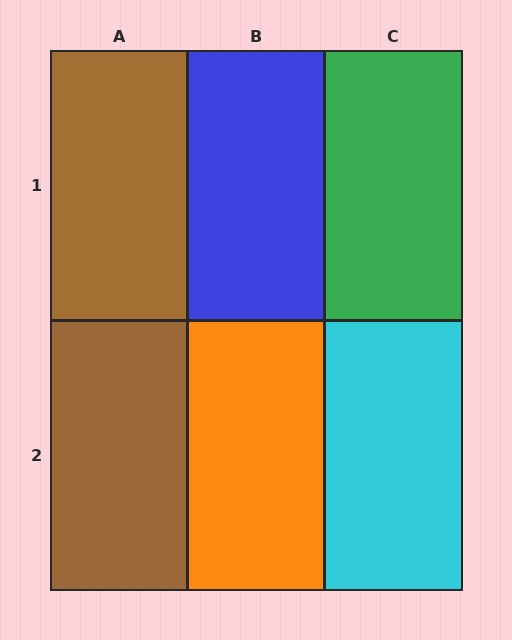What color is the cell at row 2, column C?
Cyan.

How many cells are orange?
1 cell is orange.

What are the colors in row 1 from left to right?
Brown, blue, green.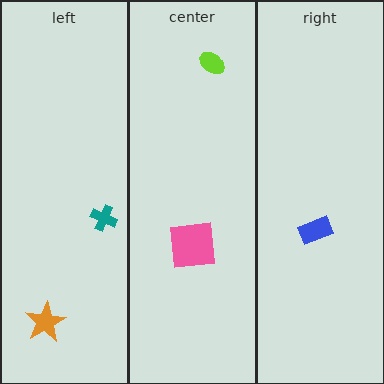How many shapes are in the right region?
1.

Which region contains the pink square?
The center region.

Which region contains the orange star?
The left region.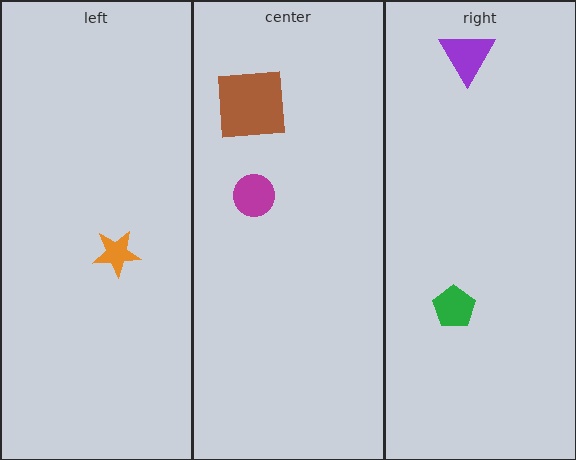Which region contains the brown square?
The center region.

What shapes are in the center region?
The magenta circle, the brown square.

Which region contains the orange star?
The left region.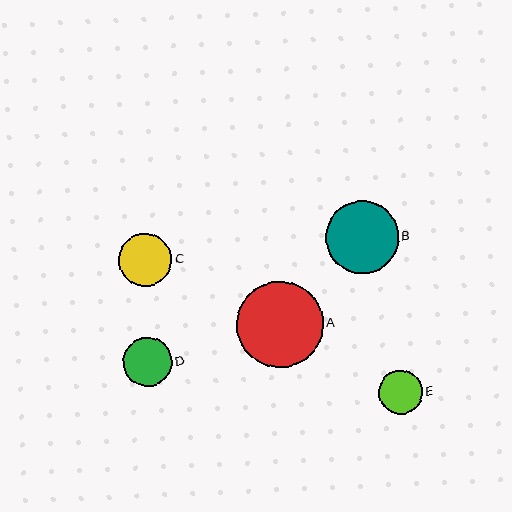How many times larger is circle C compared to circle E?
Circle C is approximately 1.2 times the size of circle E.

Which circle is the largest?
Circle A is the largest with a size of approximately 86 pixels.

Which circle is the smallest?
Circle E is the smallest with a size of approximately 44 pixels.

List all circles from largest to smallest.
From largest to smallest: A, B, C, D, E.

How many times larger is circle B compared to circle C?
Circle B is approximately 1.4 times the size of circle C.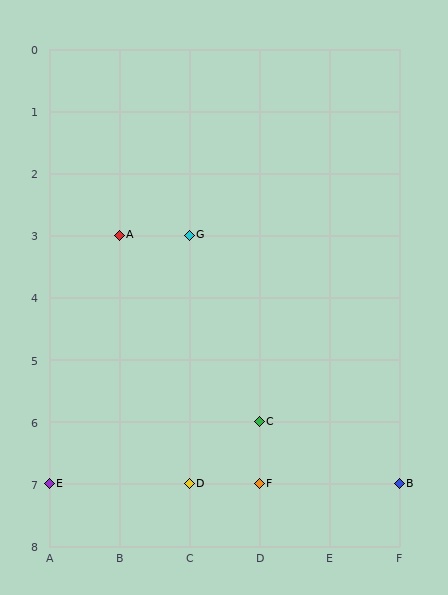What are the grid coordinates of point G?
Point G is at grid coordinates (C, 3).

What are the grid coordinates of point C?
Point C is at grid coordinates (D, 6).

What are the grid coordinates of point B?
Point B is at grid coordinates (F, 7).